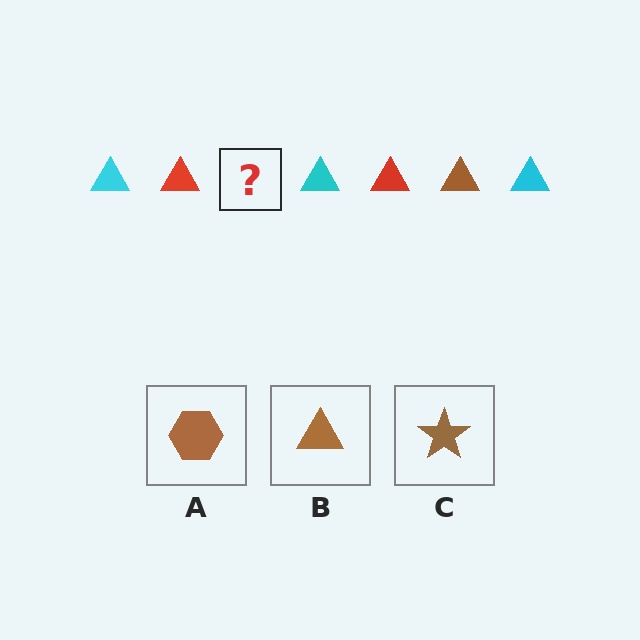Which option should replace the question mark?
Option B.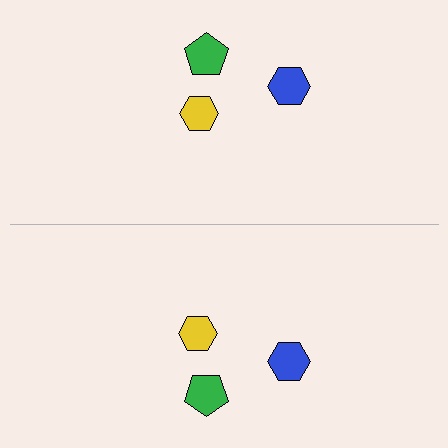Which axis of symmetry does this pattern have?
The pattern has a horizontal axis of symmetry running through the center of the image.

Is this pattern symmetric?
Yes, this pattern has bilateral (reflection) symmetry.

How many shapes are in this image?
There are 6 shapes in this image.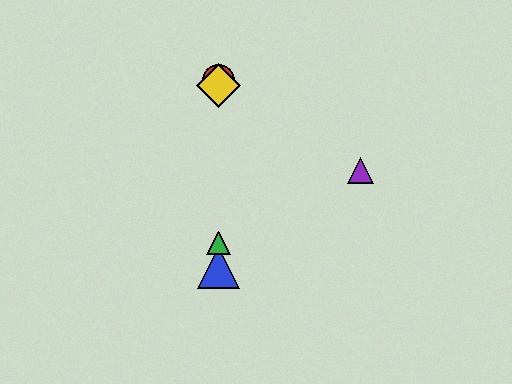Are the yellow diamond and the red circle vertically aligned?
Yes, both are at x≈218.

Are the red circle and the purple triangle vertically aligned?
No, the red circle is at x≈218 and the purple triangle is at x≈361.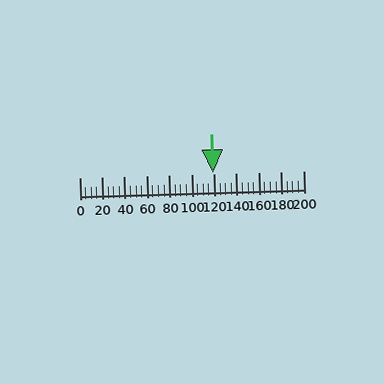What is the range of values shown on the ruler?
The ruler shows values from 0 to 200.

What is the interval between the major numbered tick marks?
The major tick marks are spaced 20 units apart.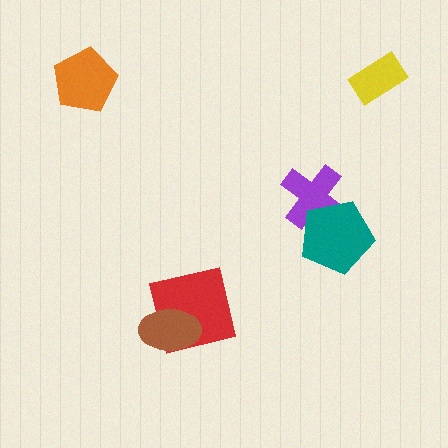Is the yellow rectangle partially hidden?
No, no other shape covers it.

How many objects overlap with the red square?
1 object overlaps with the red square.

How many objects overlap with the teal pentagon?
1 object overlaps with the teal pentagon.